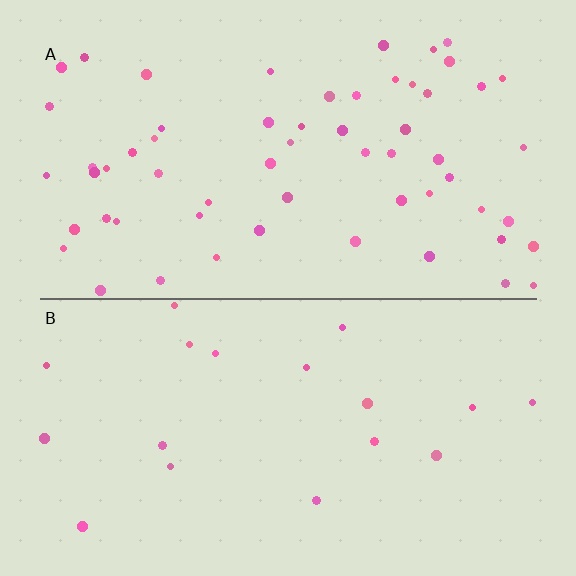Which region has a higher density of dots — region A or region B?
A (the top).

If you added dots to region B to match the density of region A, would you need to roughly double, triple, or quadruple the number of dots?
Approximately triple.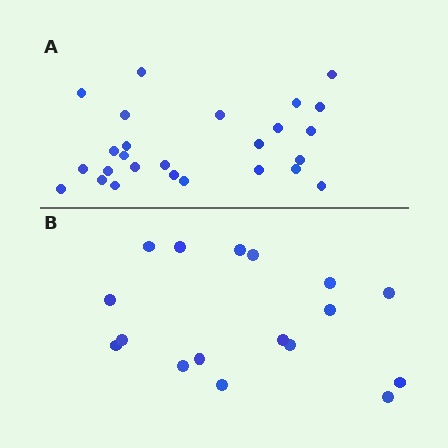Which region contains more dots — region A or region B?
Region A (the top region) has more dots.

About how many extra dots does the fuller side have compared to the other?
Region A has roughly 8 or so more dots than region B.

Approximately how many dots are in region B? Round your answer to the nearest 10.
About 20 dots. (The exact count is 17, which rounds to 20.)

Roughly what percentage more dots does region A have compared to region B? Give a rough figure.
About 55% more.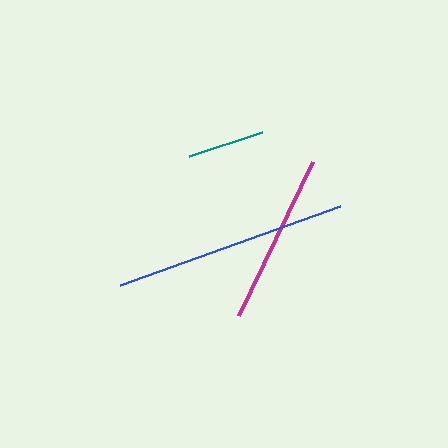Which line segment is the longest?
The blue line is the longest at approximately 234 pixels.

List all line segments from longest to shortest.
From longest to shortest: blue, magenta, teal.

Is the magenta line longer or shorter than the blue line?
The blue line is longer than the magenta line.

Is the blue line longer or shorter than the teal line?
The blue line is longer than the teal line.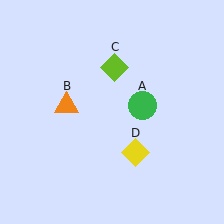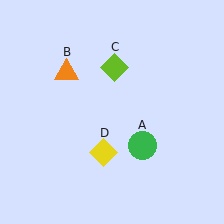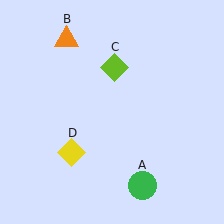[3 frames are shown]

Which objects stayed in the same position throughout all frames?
Lime diamond (object C) remained stationary.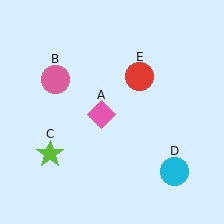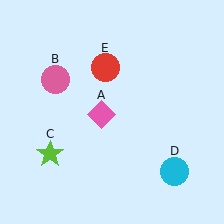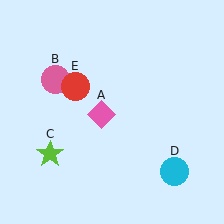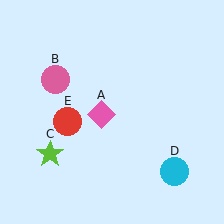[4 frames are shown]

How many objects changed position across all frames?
1 object changed position: red circle (object E).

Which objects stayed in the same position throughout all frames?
Pink diamond (object A) and pink circle (object B) and lime star (object C) and cyan circle (object D) remained stationary.